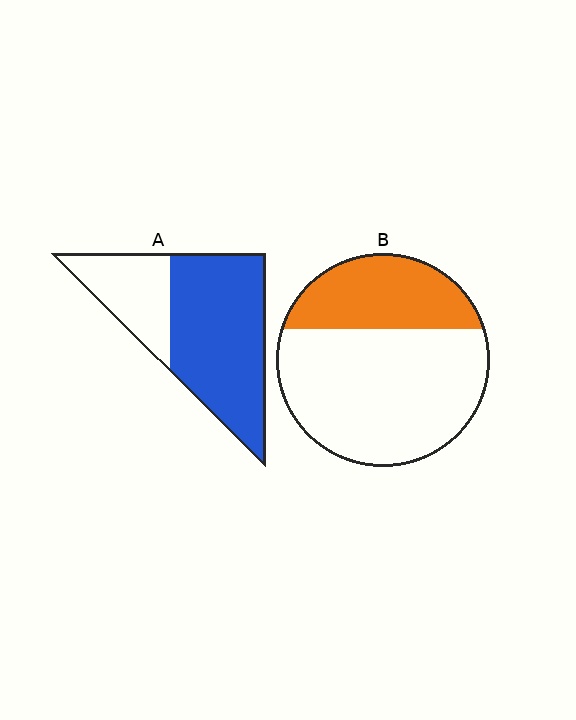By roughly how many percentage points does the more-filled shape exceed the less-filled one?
By roughly 35 percentage points (A over B).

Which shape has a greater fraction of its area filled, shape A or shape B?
Shape A.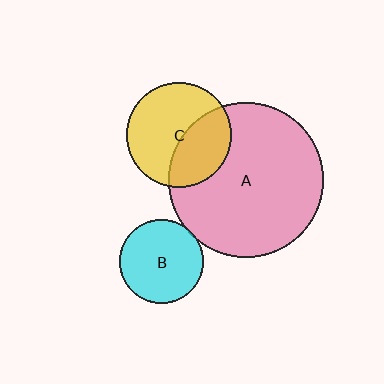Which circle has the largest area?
Circle A (pink).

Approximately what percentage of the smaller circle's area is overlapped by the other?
Approximately 5%.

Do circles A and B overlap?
Yes.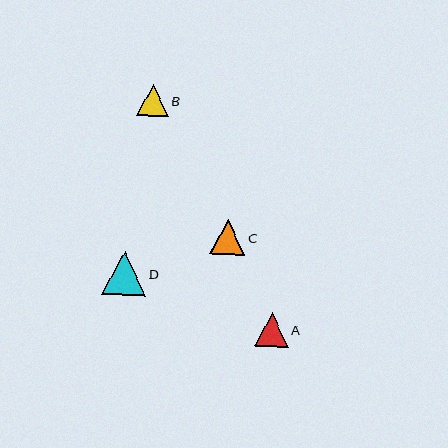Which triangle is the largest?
Triangle D is the largest with a size of approximately 44 pixels.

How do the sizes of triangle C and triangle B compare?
Triangle C and triangle B are approximately the same size.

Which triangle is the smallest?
Triangle B is the smallest with a size of approximately 32 pixels.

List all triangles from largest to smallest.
From largest to smallest: D, C, A, B.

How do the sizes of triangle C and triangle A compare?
Triangle C and triangle A are approximately the same size.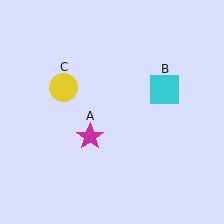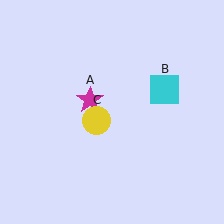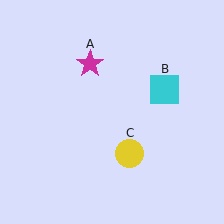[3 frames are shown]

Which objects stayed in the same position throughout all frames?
Cyan square (object B) remained stationary.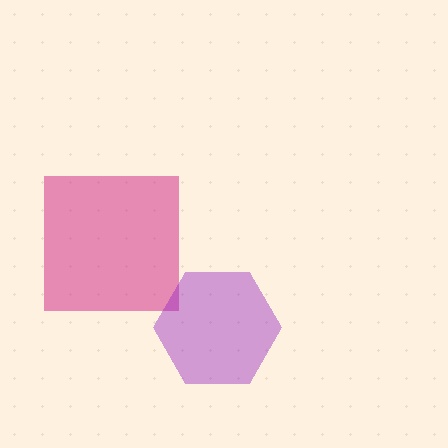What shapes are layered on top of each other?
The layered shapes are: a magenta square, a purple hexagon.